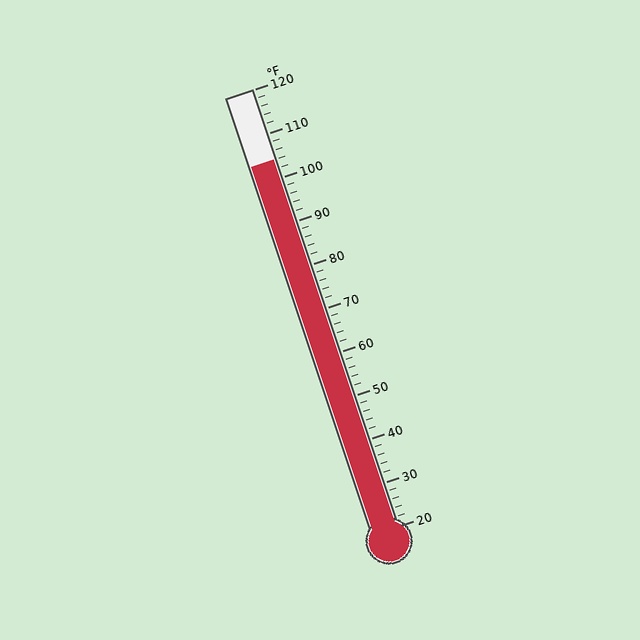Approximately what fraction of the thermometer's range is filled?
The thermometer is filled to approximately 85% of its range.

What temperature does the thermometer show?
The thermometer shows approximately 104°F.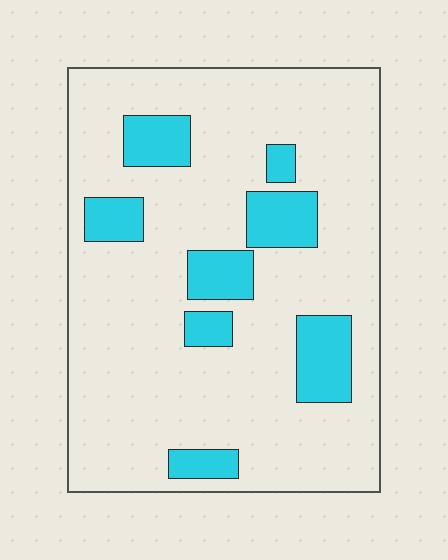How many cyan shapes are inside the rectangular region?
8.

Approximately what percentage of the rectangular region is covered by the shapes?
Approximately 20%.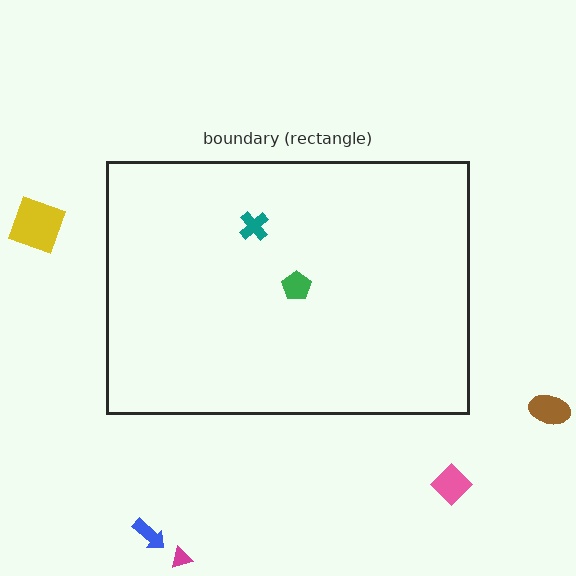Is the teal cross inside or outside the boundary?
Inside.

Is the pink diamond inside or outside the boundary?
Outside.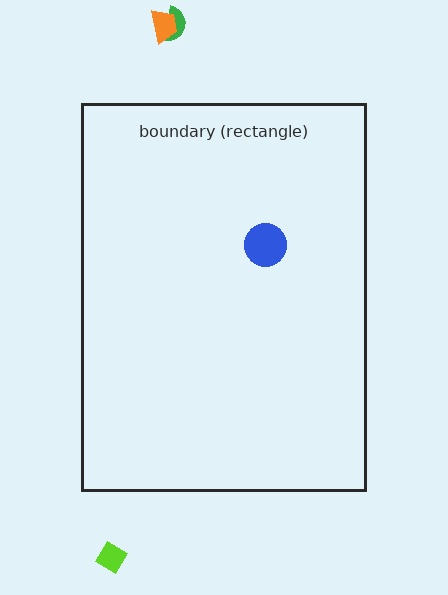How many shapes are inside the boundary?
1 inside, 3 outside.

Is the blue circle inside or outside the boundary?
Inside.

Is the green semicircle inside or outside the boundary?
Outside.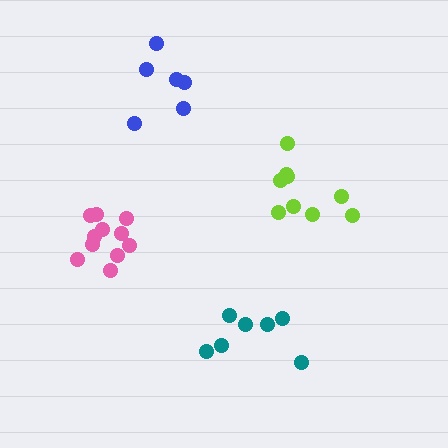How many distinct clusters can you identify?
There are 4 distinct clusters.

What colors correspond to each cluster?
The clusters are colored: lime, blue, pink, teal.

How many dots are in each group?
Group 1: 9 dots, Group 2: 6 dots, Group 3: 11 dots, Group 4: 7 dots (33 total).